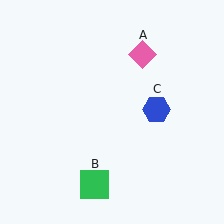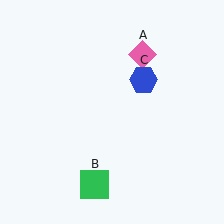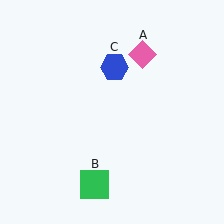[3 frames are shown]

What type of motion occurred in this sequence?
The blue hexagon (object C) rotated counterclockwise around the center of the scene.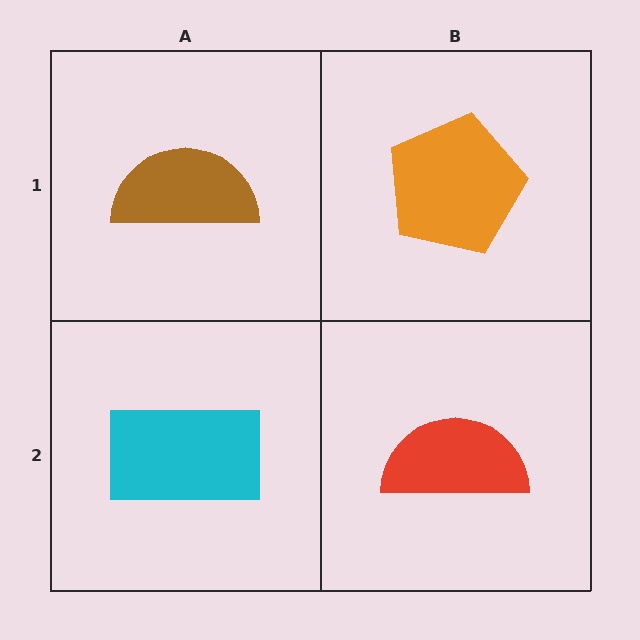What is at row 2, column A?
A cyan rectangle.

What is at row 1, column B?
An orange pentagon.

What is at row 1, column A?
A brown semicircle.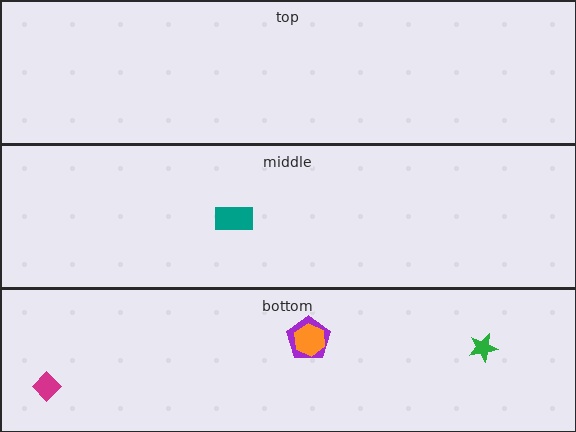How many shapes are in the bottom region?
4.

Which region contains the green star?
The bottom region.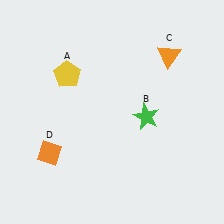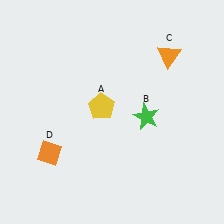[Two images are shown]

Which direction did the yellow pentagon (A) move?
The yellow pentagon (A) moved right.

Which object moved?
The yellow pentagon (A) moved right.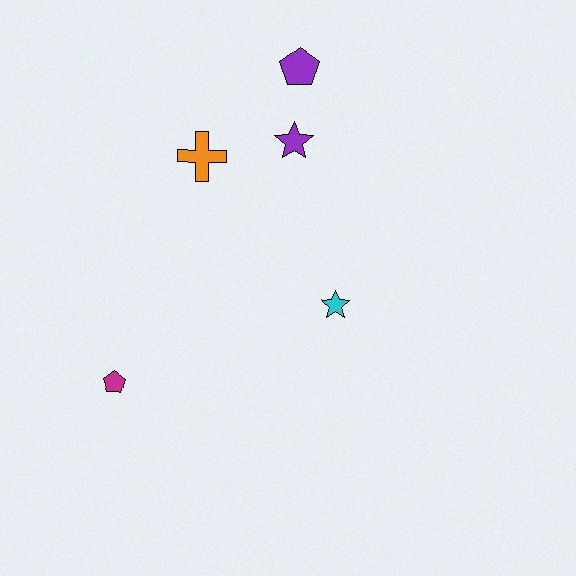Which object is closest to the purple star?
The purple pentagon is closest to the purple star.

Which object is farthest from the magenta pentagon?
The purple pentagon is farthest from the magenta pentagon.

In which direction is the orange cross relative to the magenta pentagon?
The orange cross is above the magenta pentagon.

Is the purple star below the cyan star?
No